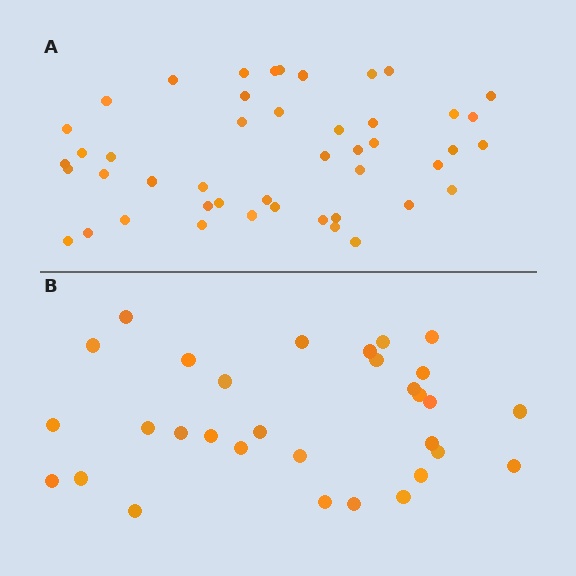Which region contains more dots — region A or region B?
Region A (the top region) has more dots.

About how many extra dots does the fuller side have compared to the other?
Region A has approximately 15 more dots than region B.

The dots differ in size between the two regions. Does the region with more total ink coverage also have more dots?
No. Region B has more total ink coverage because its dots are larger, but region A actually contains more individual dots. Total area can be misleading — the number of items is what matters here.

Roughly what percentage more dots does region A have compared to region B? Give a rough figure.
About 50% more.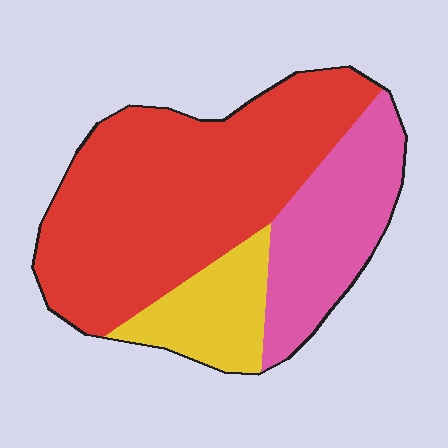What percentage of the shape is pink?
Pink takes up about one quarter (1/4) of the shape.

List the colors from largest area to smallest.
From largest to smallest: red, pink, yellow.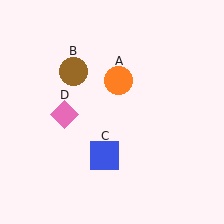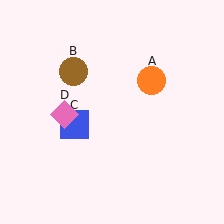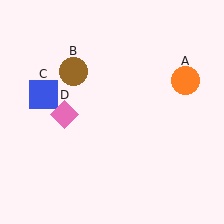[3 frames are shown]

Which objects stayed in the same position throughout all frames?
Brown circle (object B) and pink diamond (object D) remained stationary.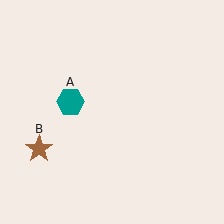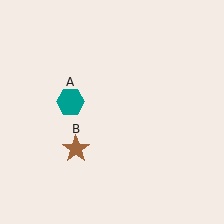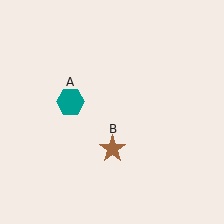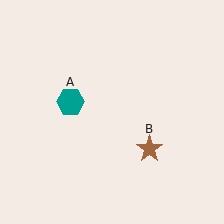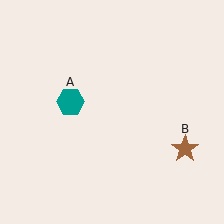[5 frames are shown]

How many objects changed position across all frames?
1 object changed position: brown star (object B).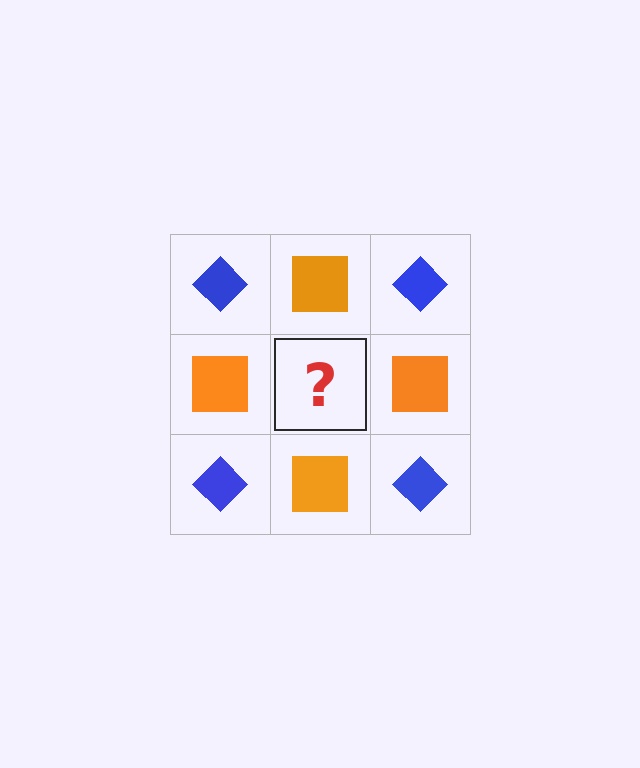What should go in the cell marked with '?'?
The missing cell should contain a blue diamond.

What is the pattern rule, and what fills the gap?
The rule is that it alternates blue diamond and orange square in a checkerboard pattern. The gap should be filled with a blue diamond.